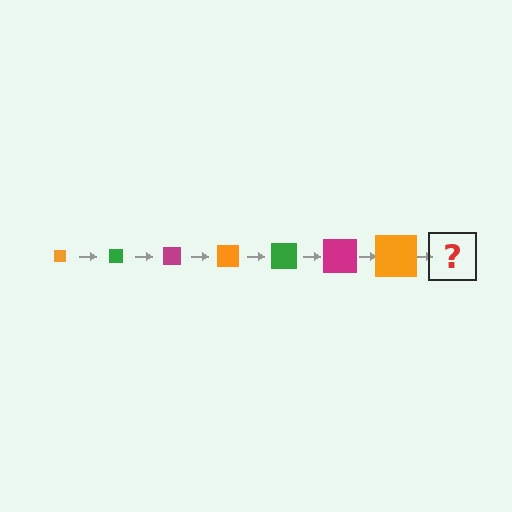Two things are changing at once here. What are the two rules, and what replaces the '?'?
The two rules are that the square grows larger each step and the color cycles through orange, green, and magenta. The '?' should be a green square, larger than the previous one.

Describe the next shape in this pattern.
It should be a green square, larger than the previous one.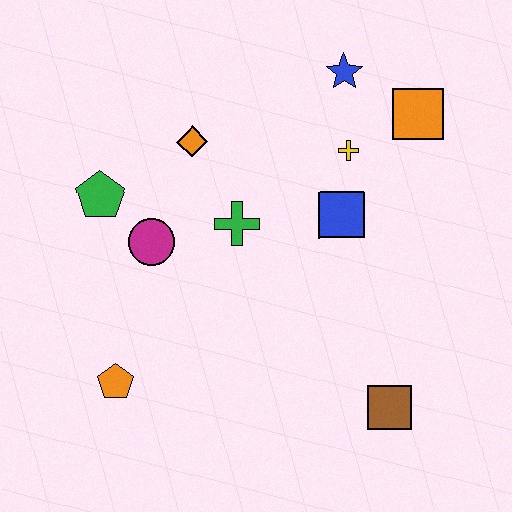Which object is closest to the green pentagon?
The magenta circle is closest to the green pentagon.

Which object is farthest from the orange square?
The orange pentagon is farthest from the orange square.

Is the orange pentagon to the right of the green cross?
No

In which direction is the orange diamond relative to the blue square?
The orange diamond is to the left of the blue square.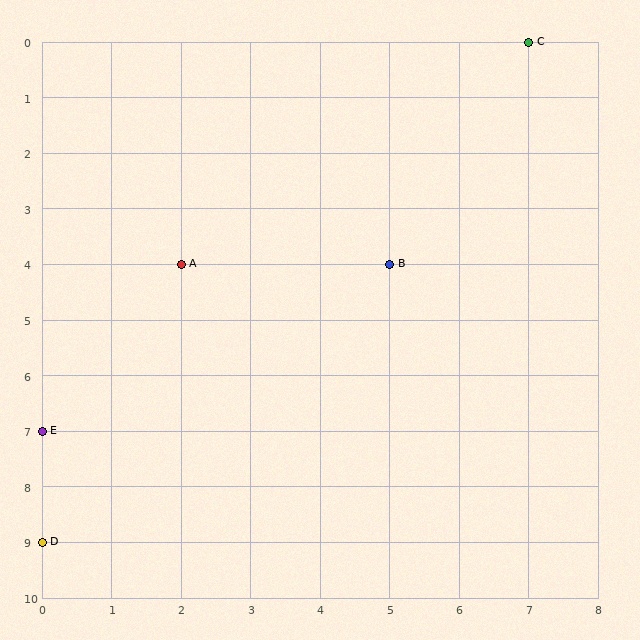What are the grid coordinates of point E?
Point E is at grid coordinates (0, 7).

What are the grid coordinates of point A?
Point A is at grid coordinates (2, 4).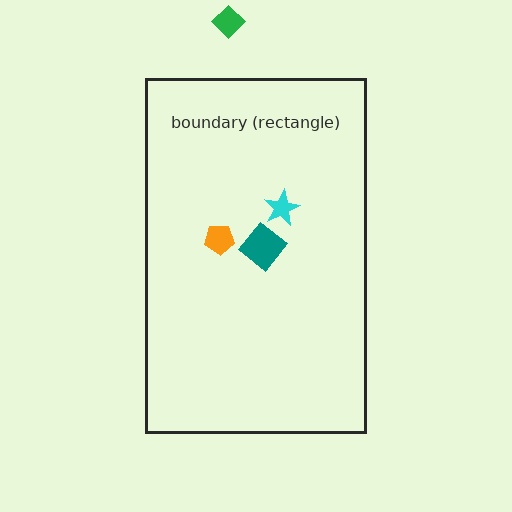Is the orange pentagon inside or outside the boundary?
Inside.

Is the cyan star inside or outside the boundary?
Inside.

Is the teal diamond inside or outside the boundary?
Inside.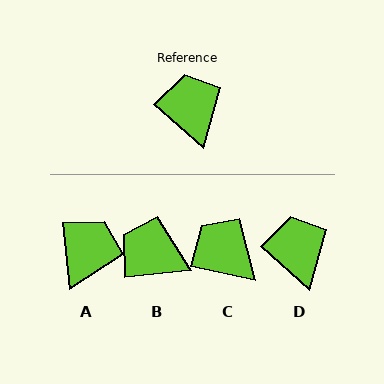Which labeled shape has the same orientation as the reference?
D.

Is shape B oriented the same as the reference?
No, it is off by about 48 degrees.